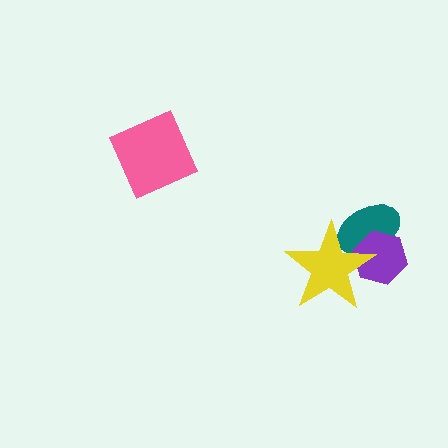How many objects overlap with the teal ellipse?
2 objects overlap with the teal ellipse.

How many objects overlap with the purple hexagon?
2 objects overlap with the purple hexagon.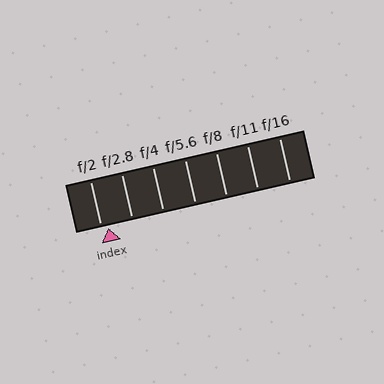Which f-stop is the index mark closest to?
The index mark is closest to f/2.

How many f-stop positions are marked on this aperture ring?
There are 7 f-stop positions marked.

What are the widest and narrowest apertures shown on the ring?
The widest aperture shown is f/2 and the narrowest is f/16.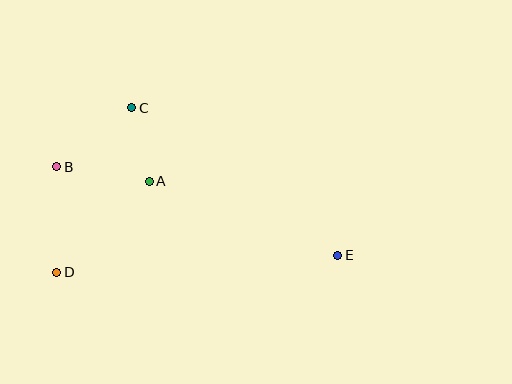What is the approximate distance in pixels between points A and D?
The distance between A and D is approximately 130 pixels.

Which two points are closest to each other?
Points A and C are closest to each other.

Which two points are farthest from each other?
Points B and E are farthest from each other.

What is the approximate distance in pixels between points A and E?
The distance between A and E is approximately 203 pixels.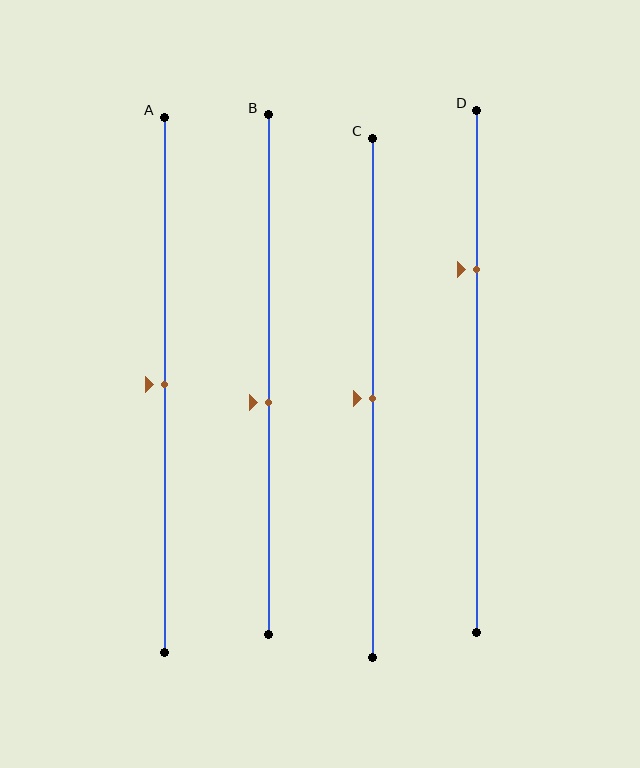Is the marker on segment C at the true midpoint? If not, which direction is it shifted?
Yes, the marker on segment C is at the true midpoint.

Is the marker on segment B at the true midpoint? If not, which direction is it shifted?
No, the marker on segment B is shifted downward by about 5% of the segment length.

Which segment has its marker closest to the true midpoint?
Segment A has its marker closest to the true midpoint.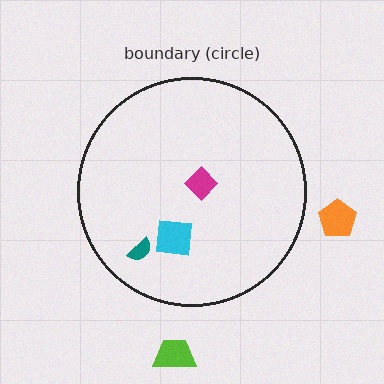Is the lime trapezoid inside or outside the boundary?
Outside.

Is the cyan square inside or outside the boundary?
Inside.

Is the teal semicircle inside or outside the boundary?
Inside.